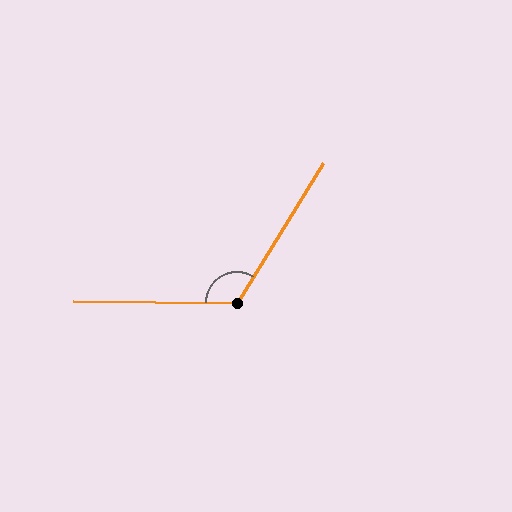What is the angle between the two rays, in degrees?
Approximately 121 degrees.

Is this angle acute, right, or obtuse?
It is obtuse.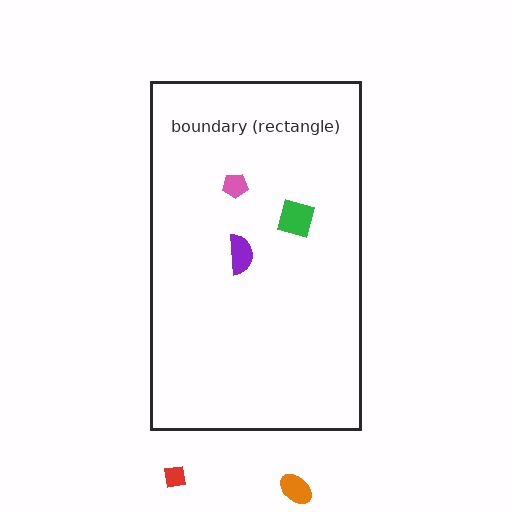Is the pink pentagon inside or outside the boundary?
Inside.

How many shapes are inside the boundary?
3 inside, 2 outside.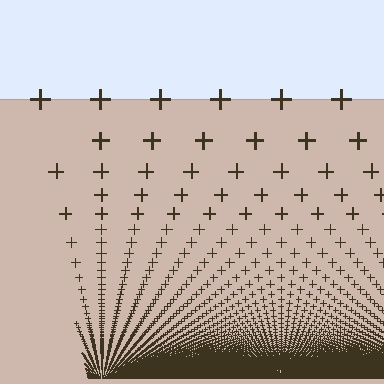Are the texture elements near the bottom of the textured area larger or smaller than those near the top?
Smaller. The gradient is inverted — elements near the bottom are smaller and denser.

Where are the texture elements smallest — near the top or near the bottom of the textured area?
Near the bottom.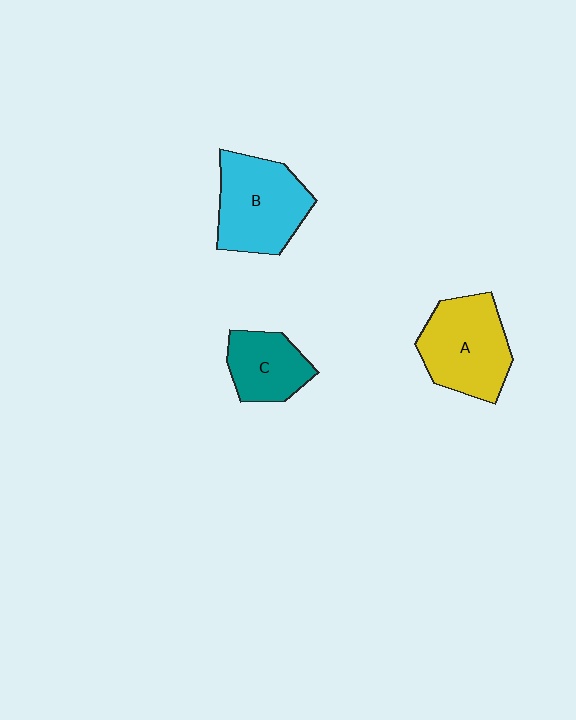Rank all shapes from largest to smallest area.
From largest to smallest: B (cyan), A (yellow), C (teal).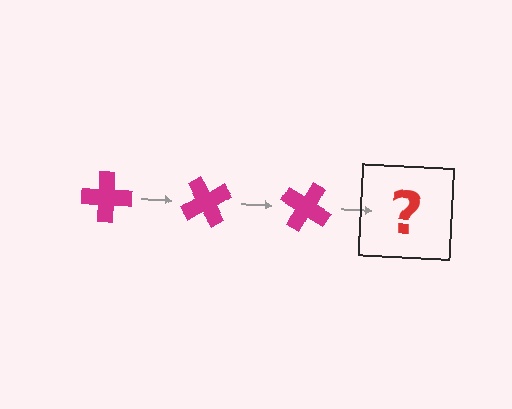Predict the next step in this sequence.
The next step is a magenta cross rotated 180 degrees.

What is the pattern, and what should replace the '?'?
The pattern is that the cross rotates 60 degrees each step. The '?' should be a magenta cross rotated 180 degrees.